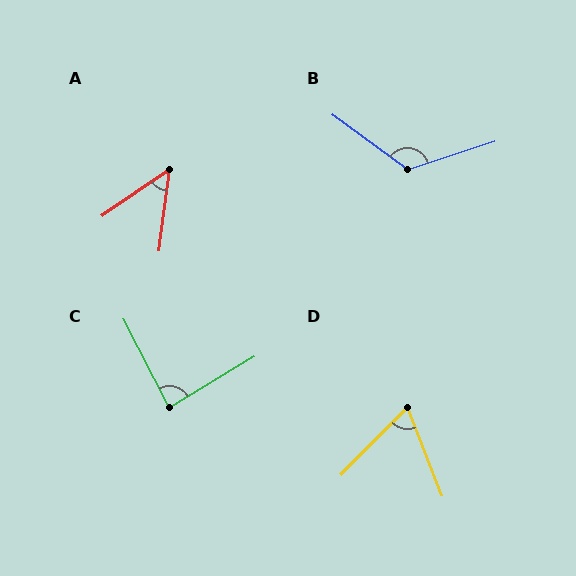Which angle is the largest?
B, at approximately 126 degrees.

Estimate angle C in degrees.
Approximately 86 degrees.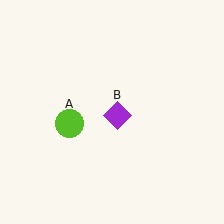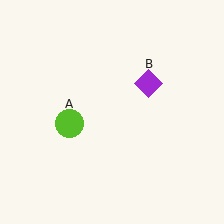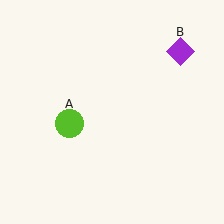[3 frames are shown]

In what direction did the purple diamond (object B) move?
The purple diamond (object B) moved up and to the right.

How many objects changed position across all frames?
1 object changed position: purple diamond (object B).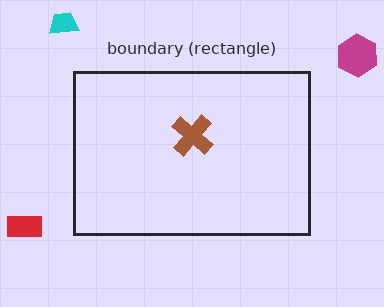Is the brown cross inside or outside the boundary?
Inside.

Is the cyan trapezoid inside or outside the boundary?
Outside.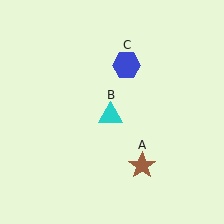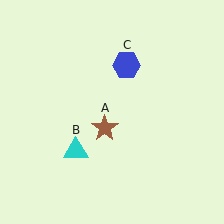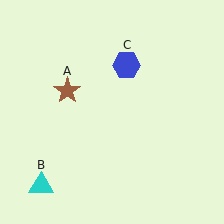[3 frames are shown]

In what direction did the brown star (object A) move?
The brown star (object A) moved up and to the left.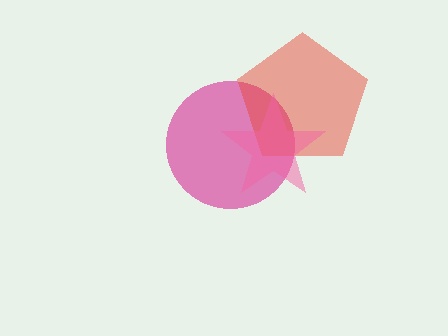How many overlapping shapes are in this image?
There are 3 overlapping shapes in the image.